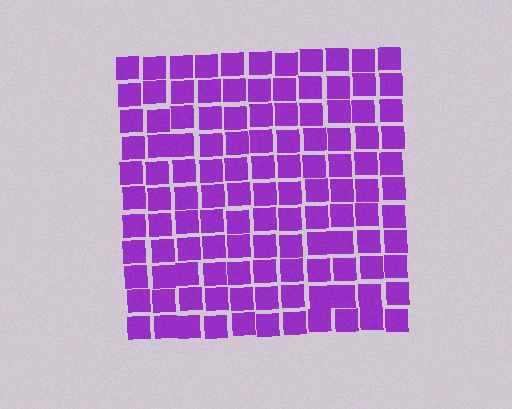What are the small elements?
The small elements are squares.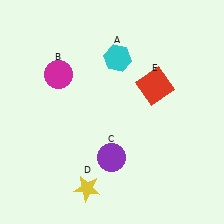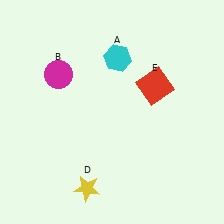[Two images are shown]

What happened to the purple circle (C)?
The purple circle (C) was removed in Image 2. It was in the bottom-left area of Image 1.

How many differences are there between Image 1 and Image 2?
There is 1 difference between the two images.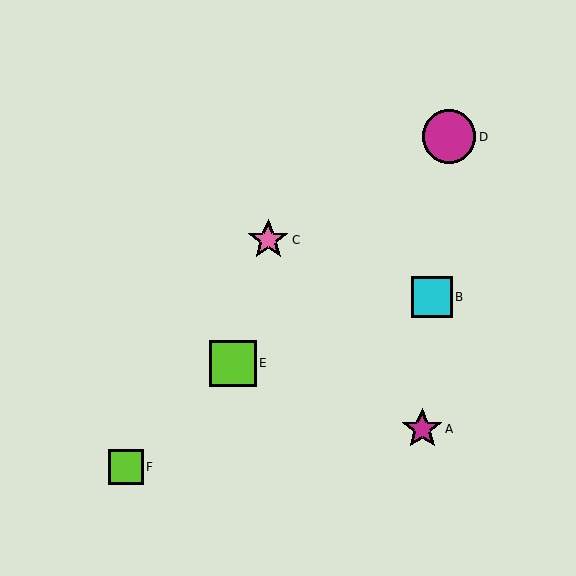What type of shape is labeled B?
Shape B is a cyan square.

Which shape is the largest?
The magenta circle (labeled D) is the largest.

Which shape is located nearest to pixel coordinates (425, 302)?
The cyan square (labeled B) at (432, 297) is nearest to that location.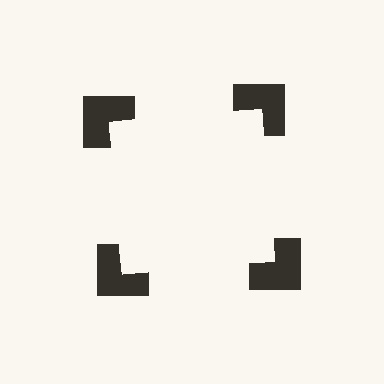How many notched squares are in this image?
There are 4 — one at each vertex of the illusory square.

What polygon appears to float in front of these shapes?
An illusory square — its edges are inferred from the aligned wedge cuts in the notched squares, not physically drawn.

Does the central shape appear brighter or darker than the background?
It typically appears slightly brighter than the background, even though no actual brightness change is drawn.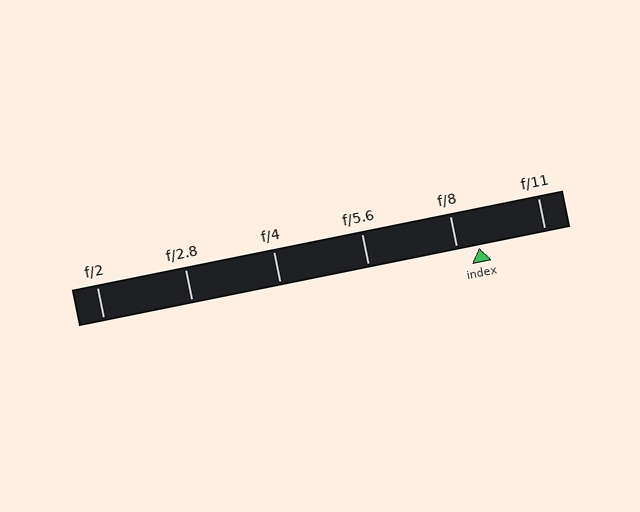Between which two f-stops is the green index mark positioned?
The index mark is between f/8 and f/11.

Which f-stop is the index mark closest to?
The index mark is closest to f/8.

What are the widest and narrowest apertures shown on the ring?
The widest aperture shown is f/2 and the narrowest is f/11.